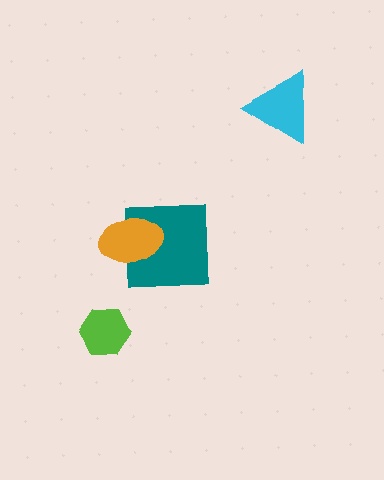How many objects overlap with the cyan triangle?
0 objects overlap with the cyan triangle.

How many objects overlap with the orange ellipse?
1 object overlaps with the orange ellipse.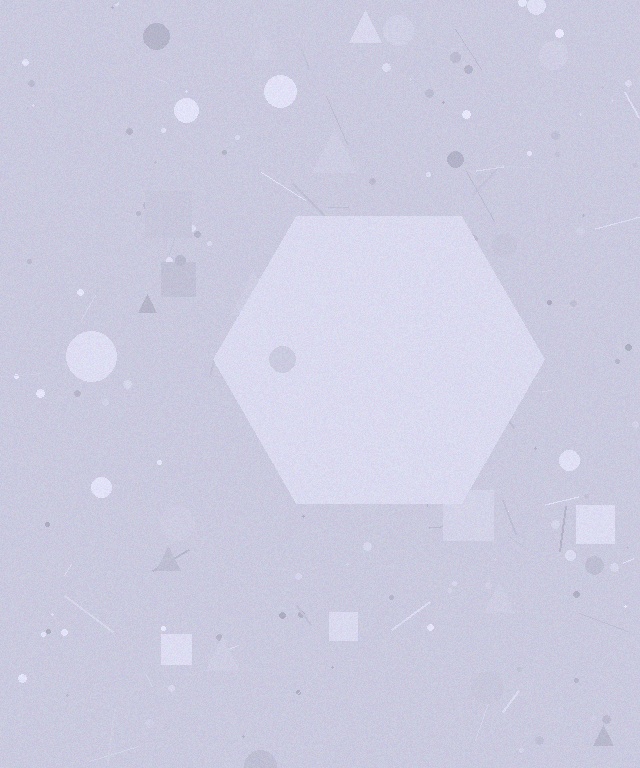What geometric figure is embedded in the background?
A hexagon is embedded in the background.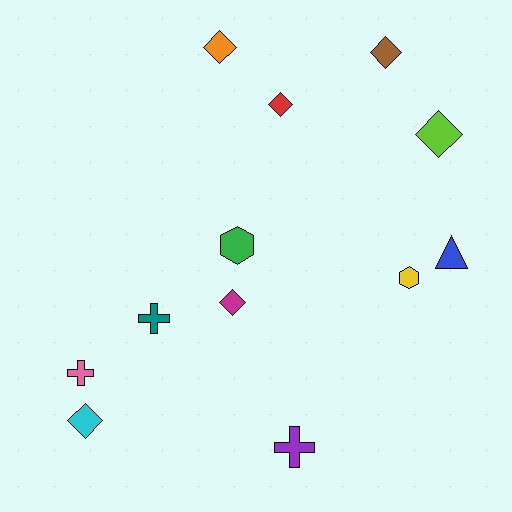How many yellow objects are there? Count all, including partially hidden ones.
There is 1 yellow object.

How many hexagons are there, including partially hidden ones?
There are 2 hexagons.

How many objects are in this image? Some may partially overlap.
There are 12 objects.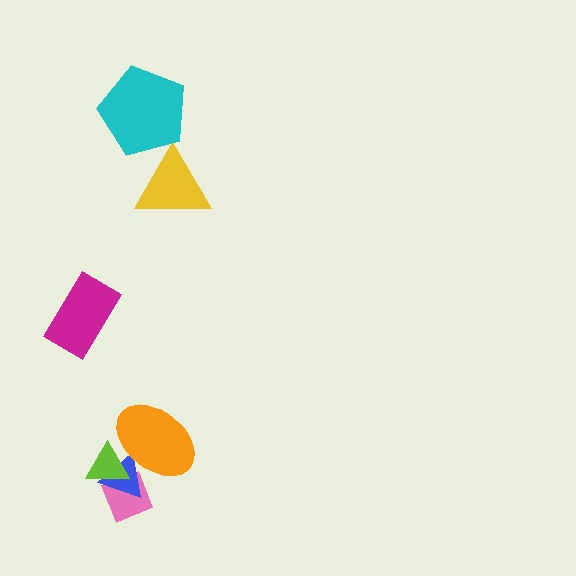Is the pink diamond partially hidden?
Yes, it is partially covered by another shape.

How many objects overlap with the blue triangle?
3 objects overlap with the blue triangle.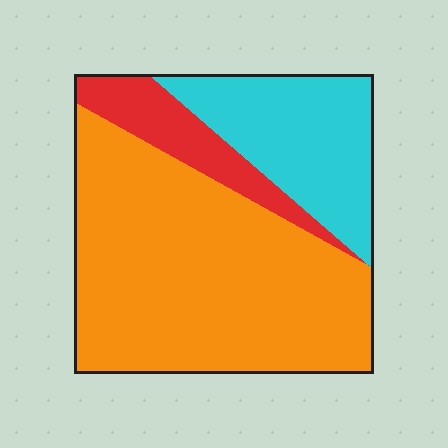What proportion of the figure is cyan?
Cyan covers around 25% of the figure.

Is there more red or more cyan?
Cyan.